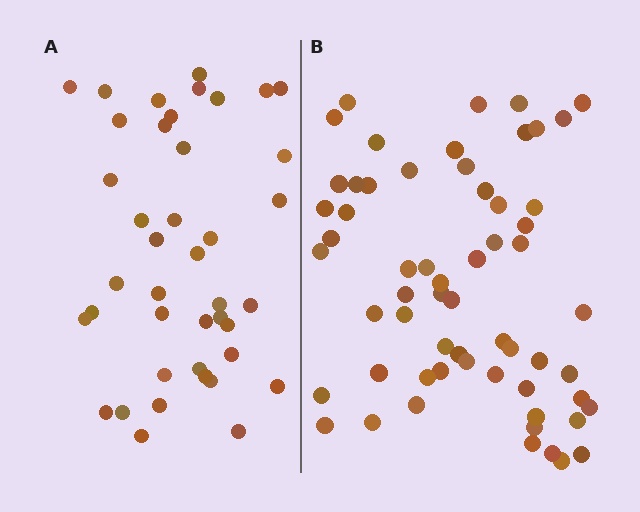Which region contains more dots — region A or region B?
Region B (the right region) has more dots.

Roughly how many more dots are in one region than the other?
Region B has approximately 20 more dots than region A.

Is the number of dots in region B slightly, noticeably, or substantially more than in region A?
Region B has substantially more. The ratio is roughly 1.5 to 1.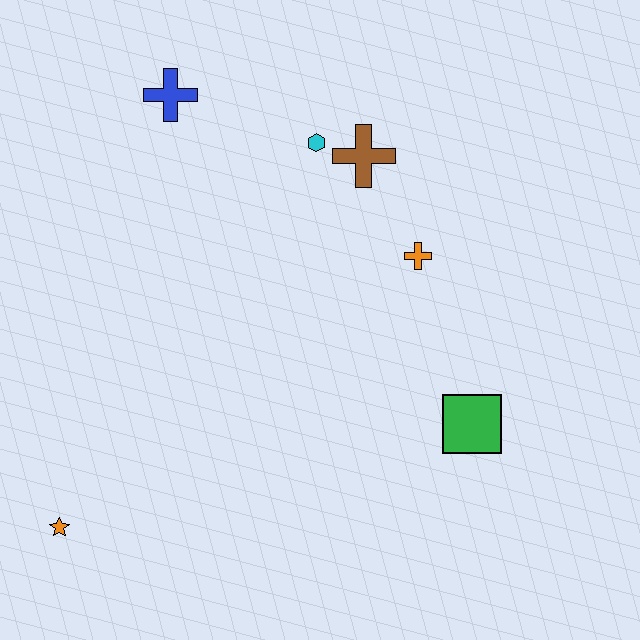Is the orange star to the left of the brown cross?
Yes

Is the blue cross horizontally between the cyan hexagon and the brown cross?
No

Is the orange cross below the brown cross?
Yes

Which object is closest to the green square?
The orange cross is closest to the green square.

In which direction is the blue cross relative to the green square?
The blue cross is above the green square.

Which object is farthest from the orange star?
The brown cross is farthest from the orange star.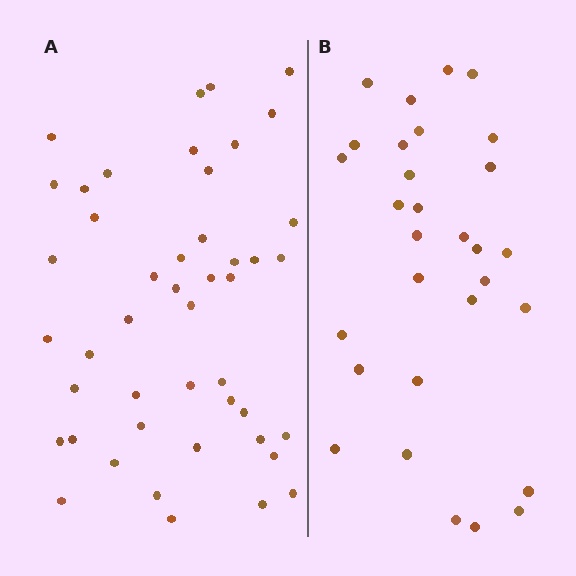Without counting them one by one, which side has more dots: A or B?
Region A (the left region) has more dots.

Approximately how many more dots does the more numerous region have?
Region A has approximately 15 more dots than region B.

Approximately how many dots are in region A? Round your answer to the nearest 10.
About 50 dots. (The exact count is 46, which rounds to 50.)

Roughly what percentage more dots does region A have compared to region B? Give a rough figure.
About 55% more.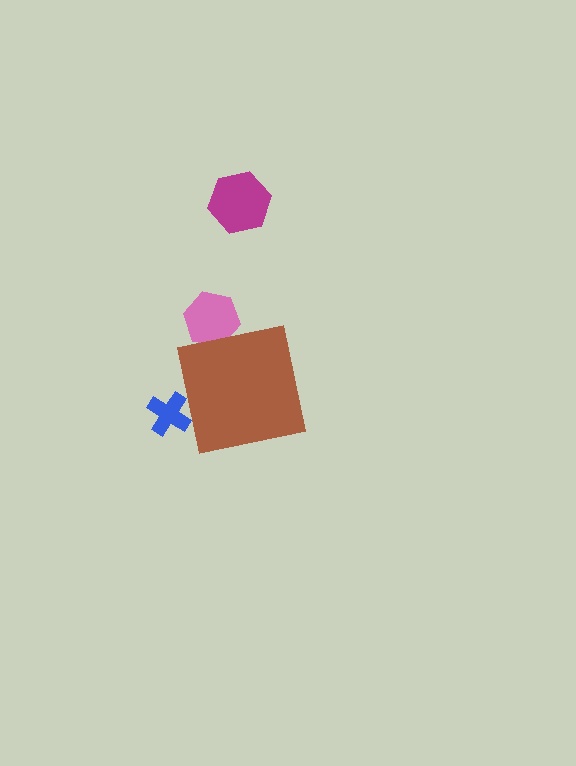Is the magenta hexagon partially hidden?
No, the magenta hexagon is fully visible.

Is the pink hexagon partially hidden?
Yes, the pink hexagon is partially hidden behind the brown square.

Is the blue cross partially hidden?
Yes, the blue cross is partially hidden behind the brown square.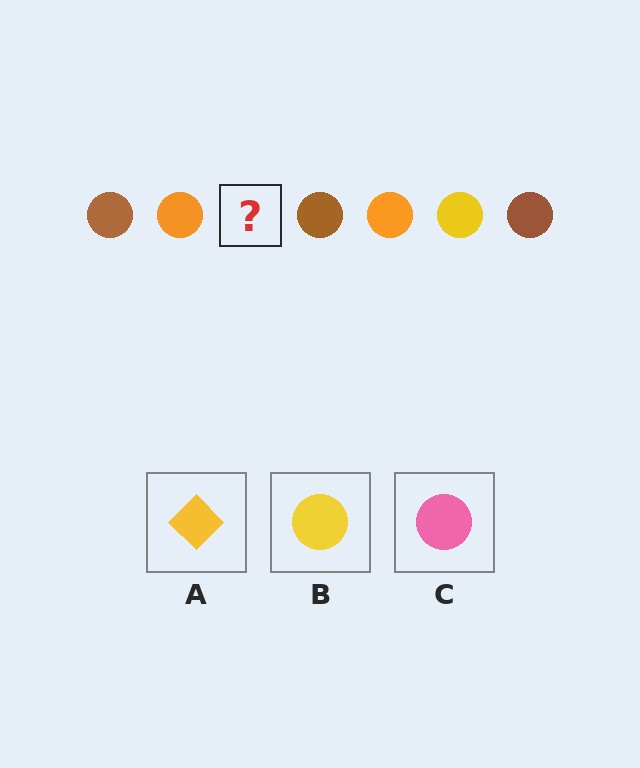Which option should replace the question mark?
Option B.